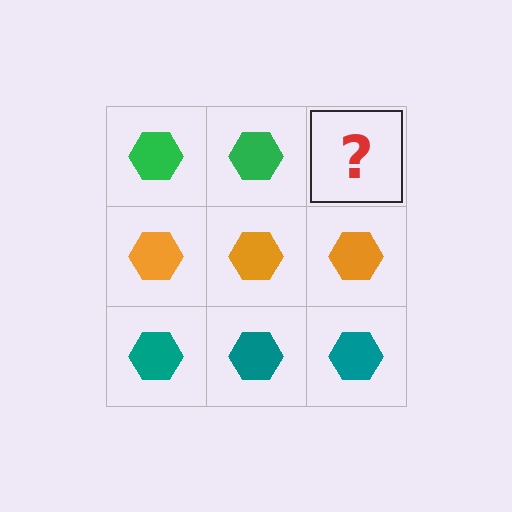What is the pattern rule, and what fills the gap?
The rule is that each row has a consistent color. The gap should be filled with a green hexagon.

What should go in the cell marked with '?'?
The missing cell should contain a green hexagon.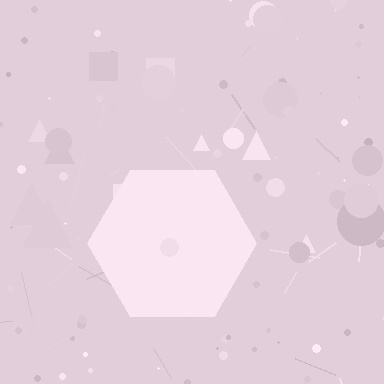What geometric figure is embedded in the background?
A hexagon is embedded in the background.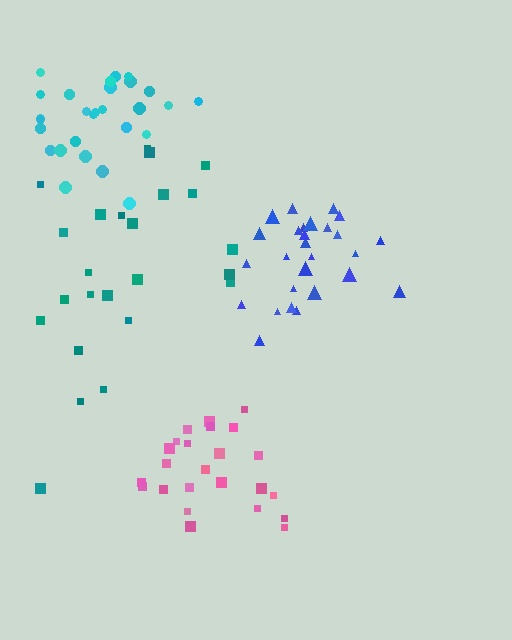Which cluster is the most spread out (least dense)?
Teal.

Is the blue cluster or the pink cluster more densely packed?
Blue.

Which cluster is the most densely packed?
Blue.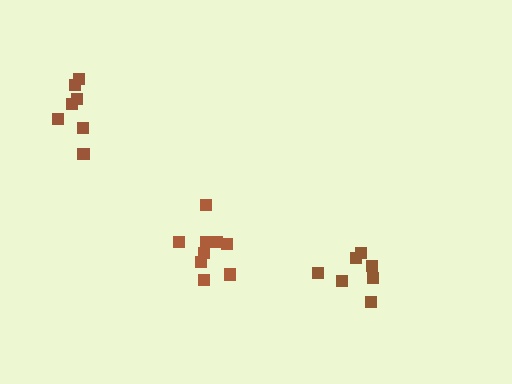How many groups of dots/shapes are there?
There are 3 groups.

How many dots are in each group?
Group 1: 9 dots, Group 2: 7 dots, Group 3: 7 dots (23 total).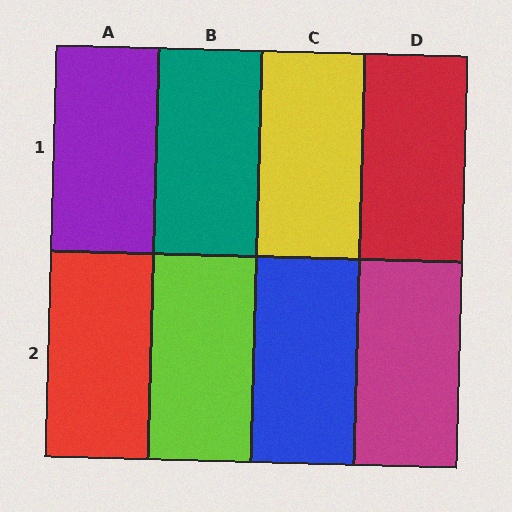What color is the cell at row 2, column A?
Red.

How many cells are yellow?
1 cell is yellow.